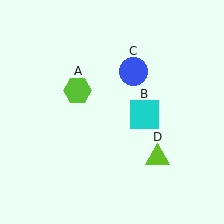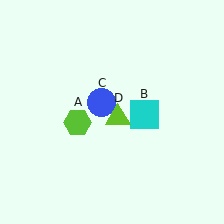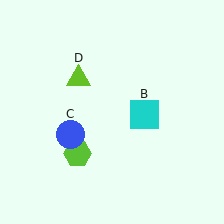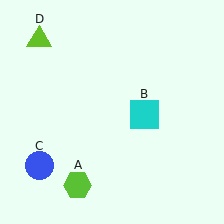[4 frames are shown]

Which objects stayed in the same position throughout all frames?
Cyan square (object B) remained stationary.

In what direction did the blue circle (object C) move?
The blue circle (object C) moved down and to the left.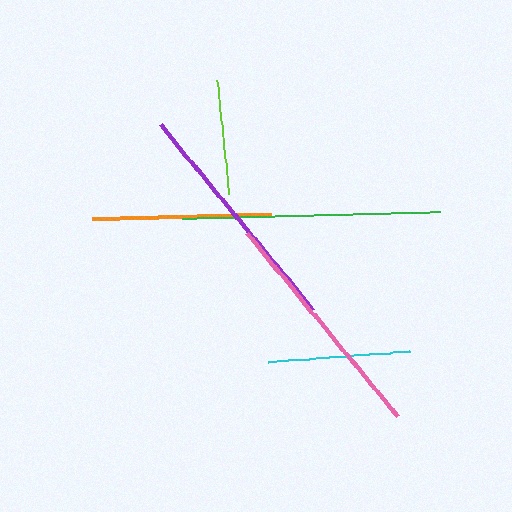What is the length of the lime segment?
The lime segment is approximately 114 pixels long.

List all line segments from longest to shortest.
From longest to shortest: green, purple, pink, orange, cyan, lime.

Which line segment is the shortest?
The lime line is the shortest at approximately 114 pixels.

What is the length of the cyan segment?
The cyan segment is approximately 142 pixels long.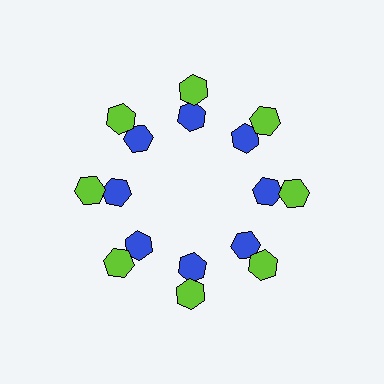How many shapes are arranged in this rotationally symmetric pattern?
There are 16 shapes, arranged in 8 groups of 2.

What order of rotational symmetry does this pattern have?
This pattern has 8-fold rotational symmetry.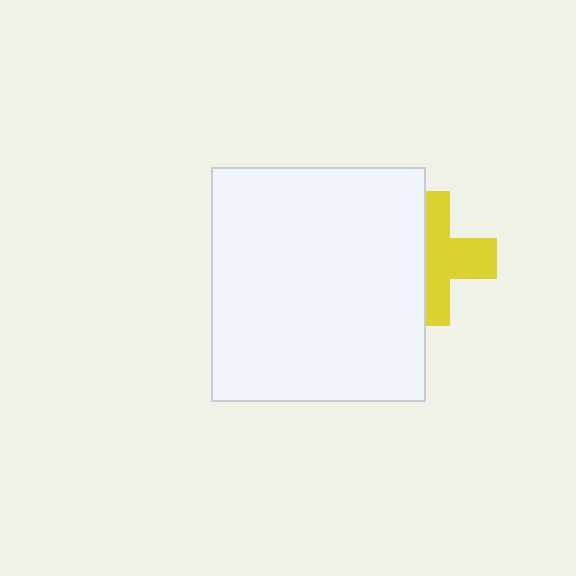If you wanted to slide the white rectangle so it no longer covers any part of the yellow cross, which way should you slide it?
Slide it left — that is the most direct way to separate the two shapes.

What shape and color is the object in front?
The object in front is a white rectangle.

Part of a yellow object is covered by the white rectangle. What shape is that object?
It is a cross.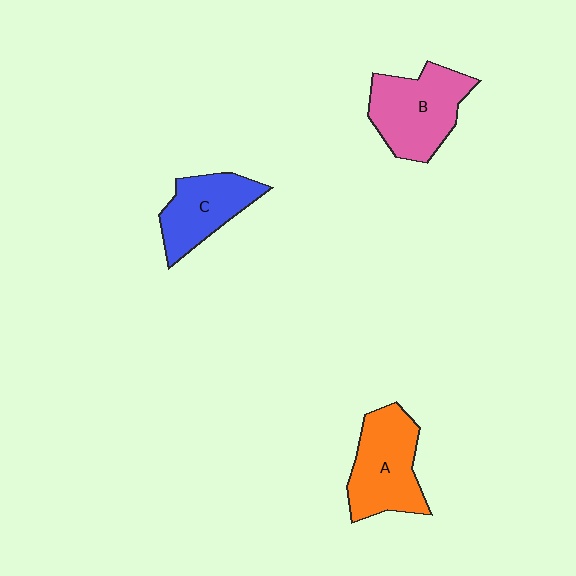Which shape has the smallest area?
Shape C (blue).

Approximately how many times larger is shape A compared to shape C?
Approximately 1.2 times.